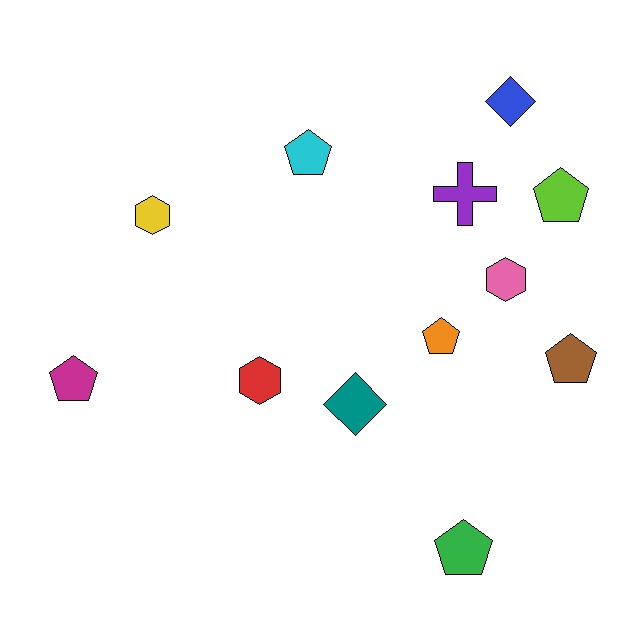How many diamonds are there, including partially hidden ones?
There are 2 diamonds.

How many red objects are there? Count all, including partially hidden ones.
There is 1 red object.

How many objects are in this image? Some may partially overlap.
There are 12 objects.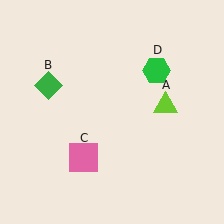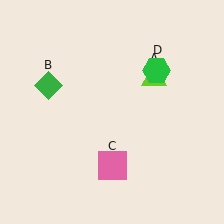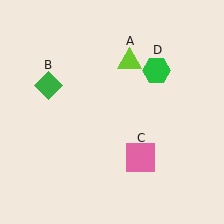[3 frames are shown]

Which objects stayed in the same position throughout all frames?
Green diamond (object B) and green hexagon (object D) remained stationary.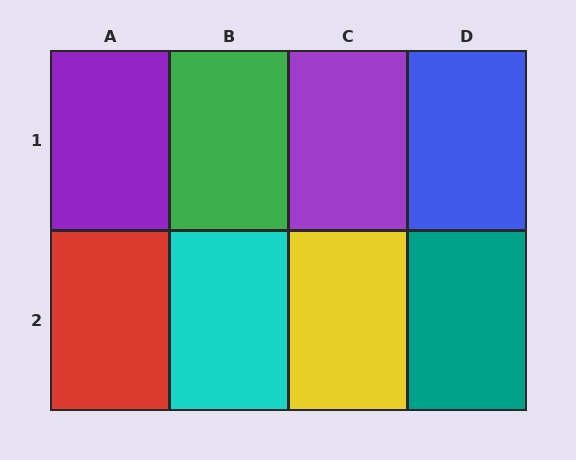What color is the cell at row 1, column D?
Blue.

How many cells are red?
1 cell is red.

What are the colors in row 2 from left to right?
Red, cyan, yellow, teal.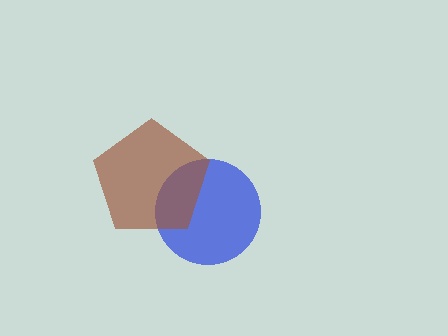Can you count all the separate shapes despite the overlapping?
Yes, there are 2 separate shapes.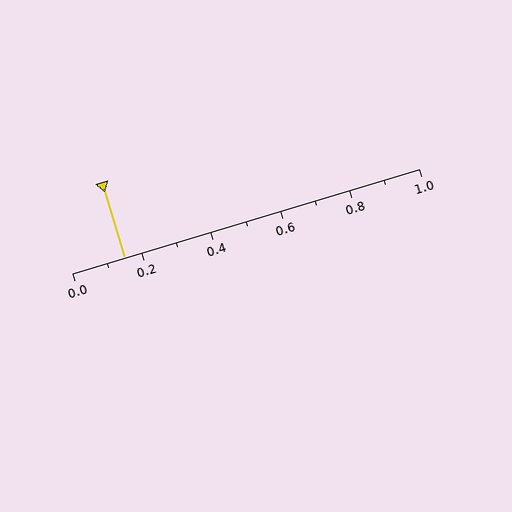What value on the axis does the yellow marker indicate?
The marker indicates approximately 0.15.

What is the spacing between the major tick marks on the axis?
The major ticks are spaced 0.2 apart.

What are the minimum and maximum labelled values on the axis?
The axis runs from 0.0 to 1.0.